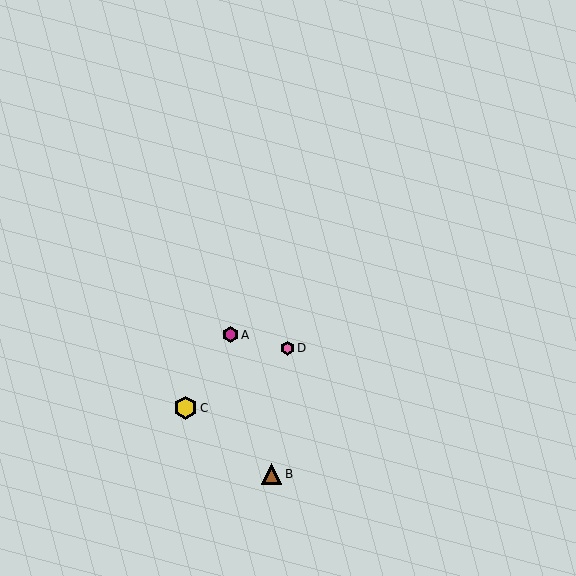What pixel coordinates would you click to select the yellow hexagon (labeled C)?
Click at (186, 408) to select the yellow hexagon C.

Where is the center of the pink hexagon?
The center of the pink hexagon is at (287, 348).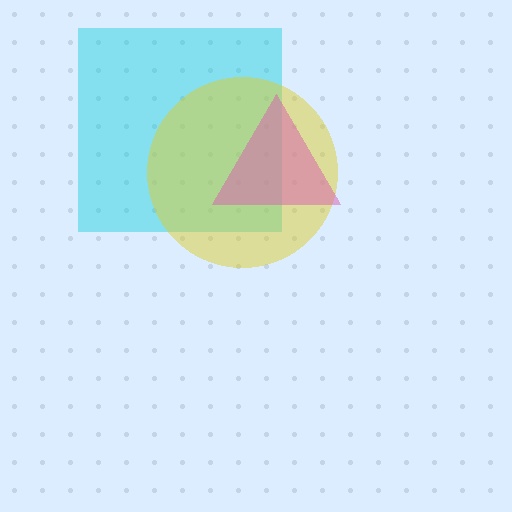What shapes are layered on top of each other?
The layered shapes are: a cyan square, a yellow circle, a pink triangle.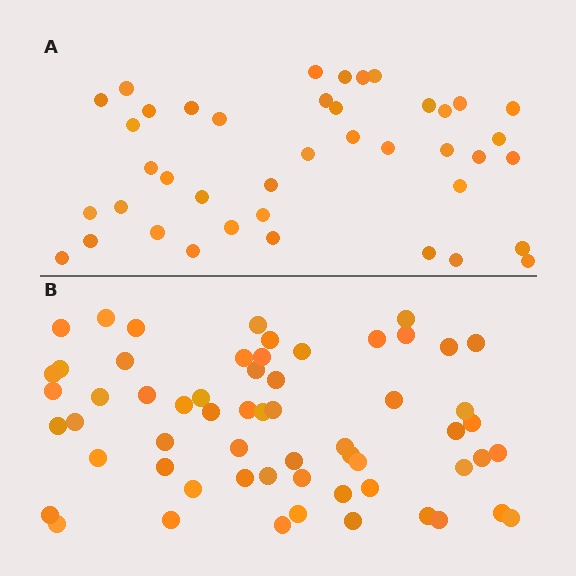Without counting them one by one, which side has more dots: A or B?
Region B (the bottom region) has more dots.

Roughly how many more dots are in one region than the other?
Region B has approximately 20 more dots than region A.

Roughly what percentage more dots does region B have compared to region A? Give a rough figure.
About 45% more.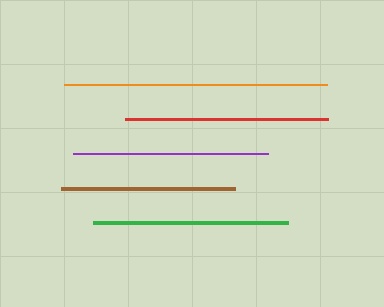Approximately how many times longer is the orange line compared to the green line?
The orange line is approximately 1.4 times the length of the green line.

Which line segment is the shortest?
The brown line is the shortest at approximately 174 pixels.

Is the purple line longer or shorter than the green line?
The purple line is longer than the green line.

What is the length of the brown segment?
The brown segment is approximately 174 pixels long.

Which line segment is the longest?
The orange line is the longest at approximately 263 pixels.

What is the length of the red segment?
The red segment is approximately 203 pixels long.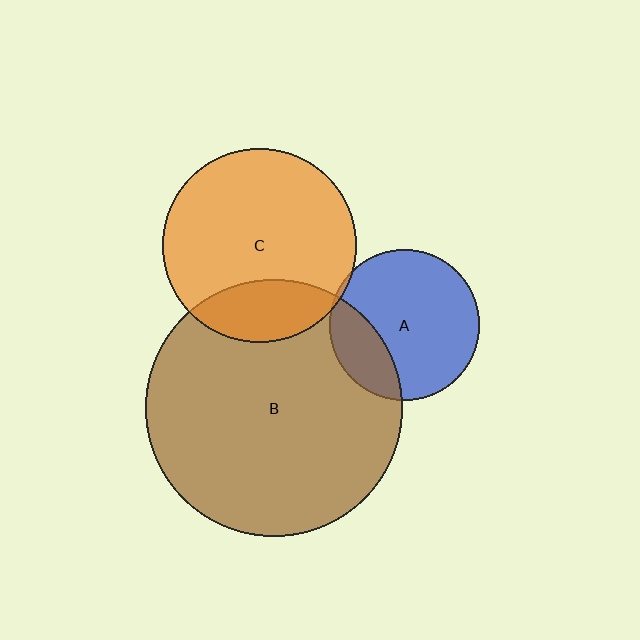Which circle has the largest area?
Circle B (brown).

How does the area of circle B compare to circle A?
Approximately 2.9 times.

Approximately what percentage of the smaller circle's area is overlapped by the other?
Approximately 25%.